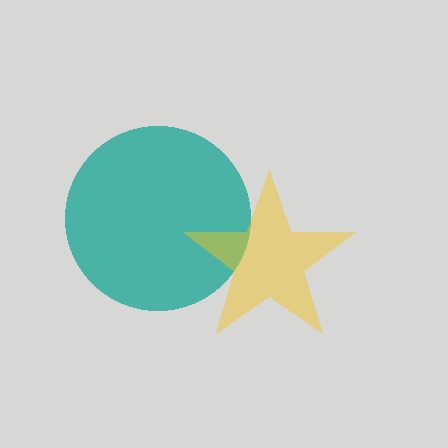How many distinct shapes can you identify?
There are 2 distinct shapes: a teal circle, a yellow star.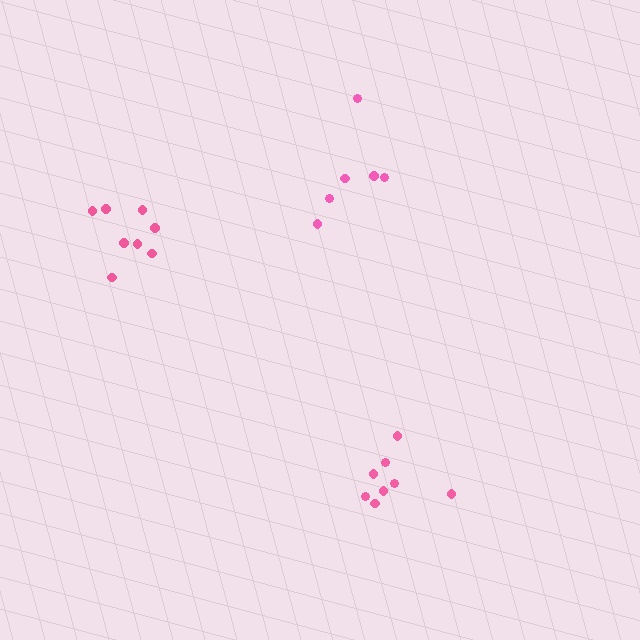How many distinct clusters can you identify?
There are 3 distinct clusters.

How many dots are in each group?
Group 1: 6 dots, Group 2: 8 dots, Group 3: 8 dots (22 total).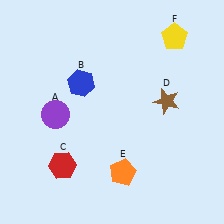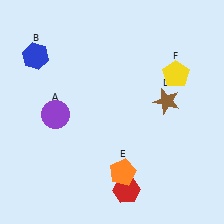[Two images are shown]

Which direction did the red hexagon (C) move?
The red hexagon (C) moved right.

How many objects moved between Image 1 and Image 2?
3 objects moved between the two images.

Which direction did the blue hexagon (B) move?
The blue hexagon (B) moved left.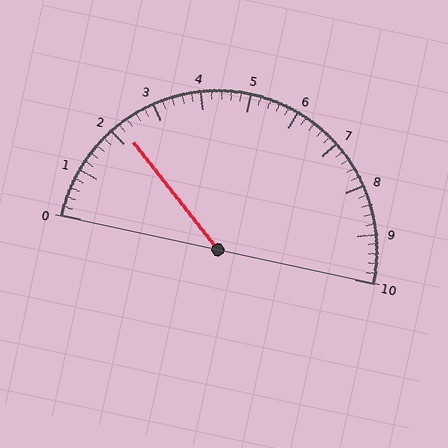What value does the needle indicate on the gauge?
The needle indicates approximately 2.2.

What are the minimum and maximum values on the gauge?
The gauge ranges from 0 to 10.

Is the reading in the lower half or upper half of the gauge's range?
The reading is in the lower half of the range (0 to 10).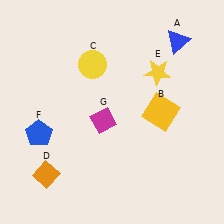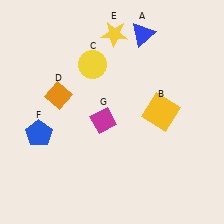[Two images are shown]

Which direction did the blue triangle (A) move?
The blue triangle (A) moved left.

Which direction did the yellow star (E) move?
The yellow star (E) moved left.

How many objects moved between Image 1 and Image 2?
3 objects moved between the two images.